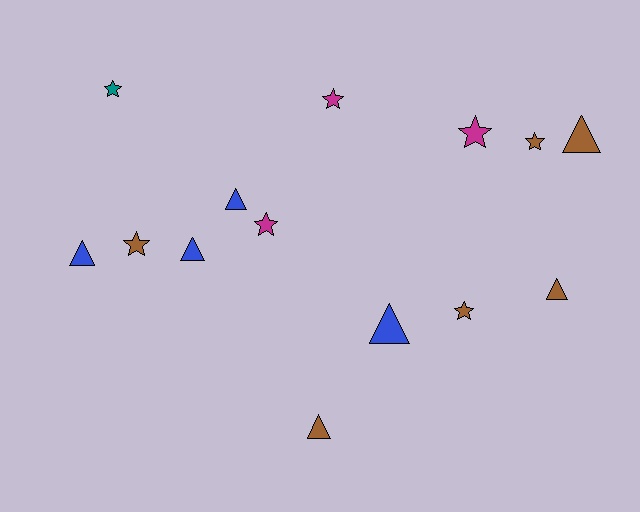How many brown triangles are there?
There are 3 brown triangles.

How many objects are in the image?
There are 14 objects.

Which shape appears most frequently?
Triangle, with 7 objects.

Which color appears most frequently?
Brown, with 6 objects.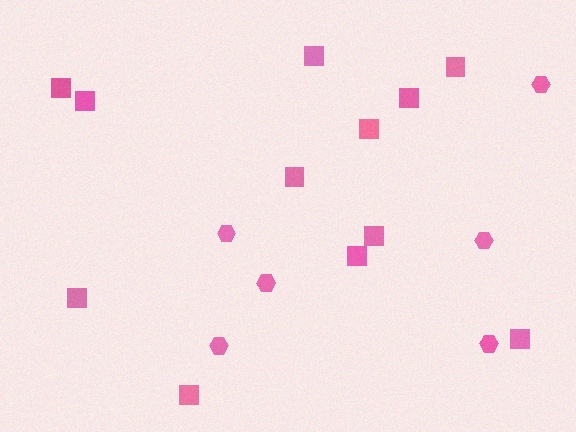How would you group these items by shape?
There are 2 groups: one group of hexagons (6) and one group of squares (12).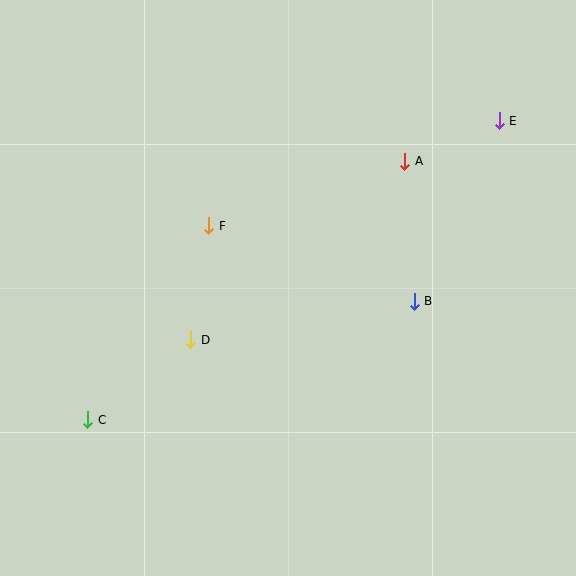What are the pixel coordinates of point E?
Point E is at (499, 121).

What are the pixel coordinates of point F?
Point F is at (209, 226).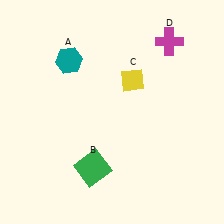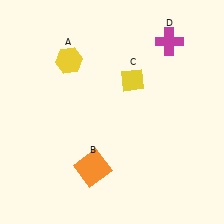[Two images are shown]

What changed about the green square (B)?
In Image 1, B is green. In Image 2, it changed to orange.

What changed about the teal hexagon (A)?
In Image 1, A is teal. In Image 2, it changed to yellow.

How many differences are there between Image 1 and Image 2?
There are 2 differences between the two images.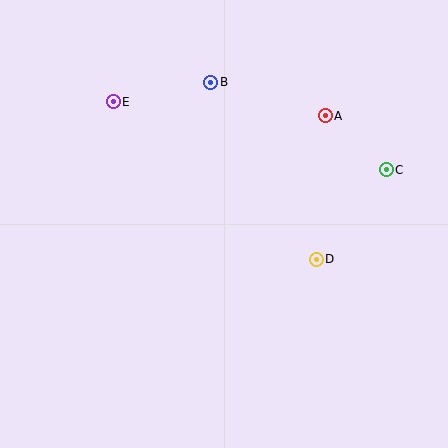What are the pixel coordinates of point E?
Point E is at (113, 102).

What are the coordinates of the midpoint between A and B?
The midpoint between A and B is at (268, 99).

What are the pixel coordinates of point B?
Point B is at (211, 82).